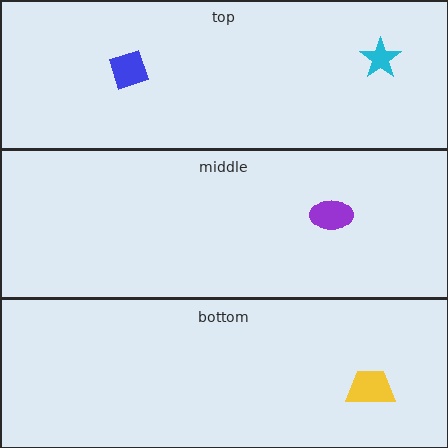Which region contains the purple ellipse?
The middle region.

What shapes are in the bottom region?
The yellow trapezoid.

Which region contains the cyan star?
The top region.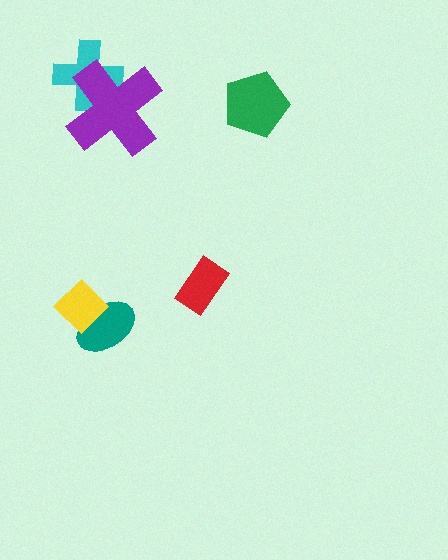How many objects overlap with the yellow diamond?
1 object overlaps with the yellow diamond.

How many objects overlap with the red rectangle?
0 objects overlap with the red rectangle.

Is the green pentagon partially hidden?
No, no other shape covers it.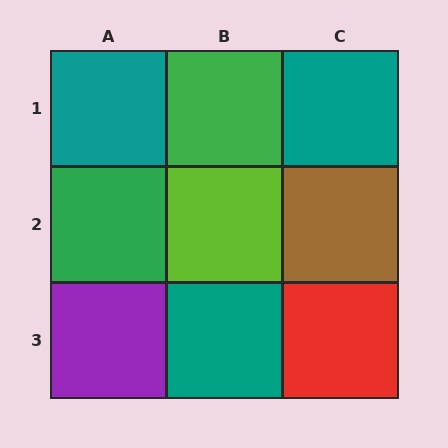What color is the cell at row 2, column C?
Brown.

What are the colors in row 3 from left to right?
Purple, teal, red.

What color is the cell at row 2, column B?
Lime.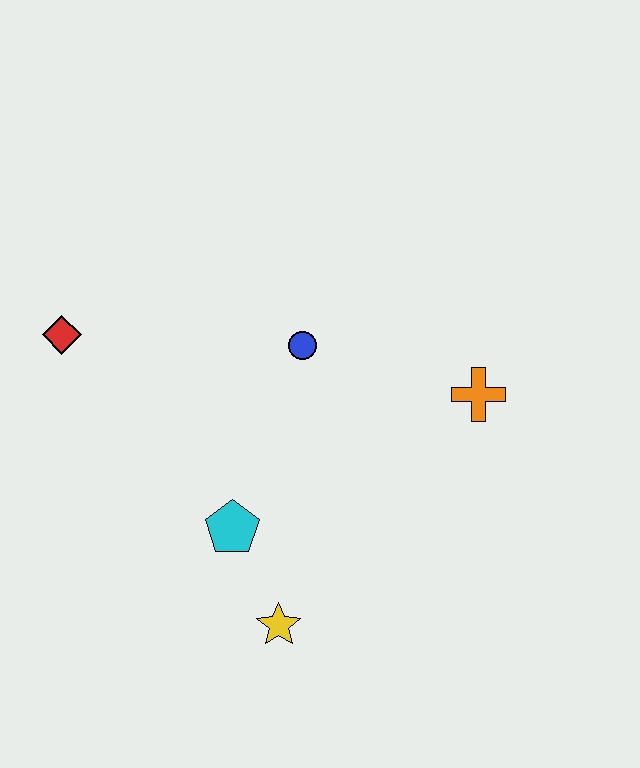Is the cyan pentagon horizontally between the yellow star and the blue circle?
No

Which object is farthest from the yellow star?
The red diamond is farthest from the yellow star.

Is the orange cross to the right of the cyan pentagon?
Yes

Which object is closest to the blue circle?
The orange cross is closest to the blue circle.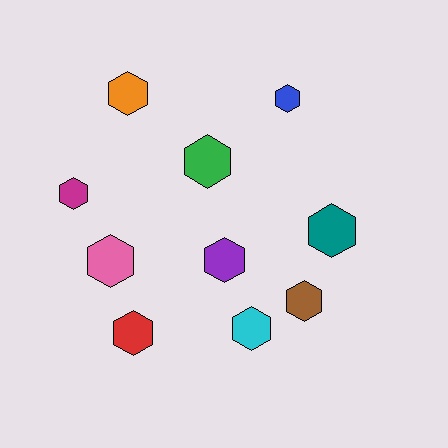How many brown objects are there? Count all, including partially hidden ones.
There is 1 brown object.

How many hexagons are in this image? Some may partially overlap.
There are 10 hexagons.